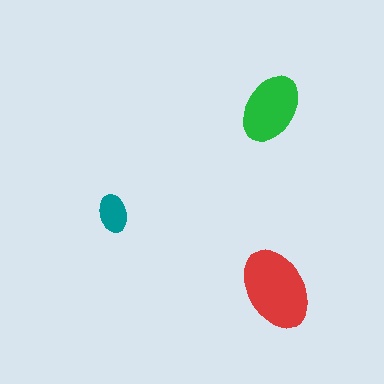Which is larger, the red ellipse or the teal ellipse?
The red one.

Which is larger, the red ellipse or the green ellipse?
The red one.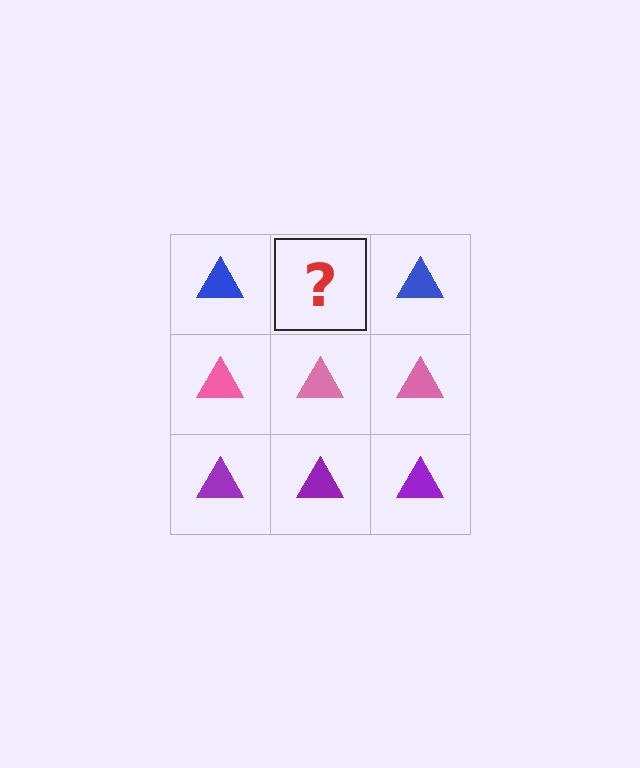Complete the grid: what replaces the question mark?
The question mark should be replaced with a blue triangle.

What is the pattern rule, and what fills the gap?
The rule is that each row has a consistent color. The gap should be filled with a blue triangle.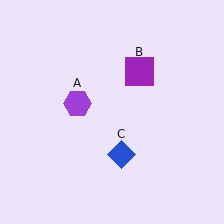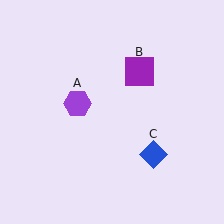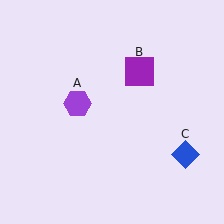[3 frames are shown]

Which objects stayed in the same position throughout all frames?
Purple hexagon (object A) and purple square (object B) remained stationary.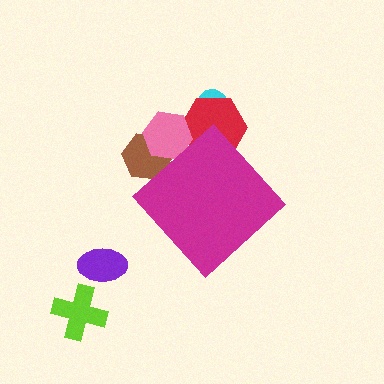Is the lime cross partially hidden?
No, the lime cross is fully visible.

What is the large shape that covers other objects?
A magenta diamond.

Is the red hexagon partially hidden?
Yes, the red hexagon is partially hidden behind the magenta diamond.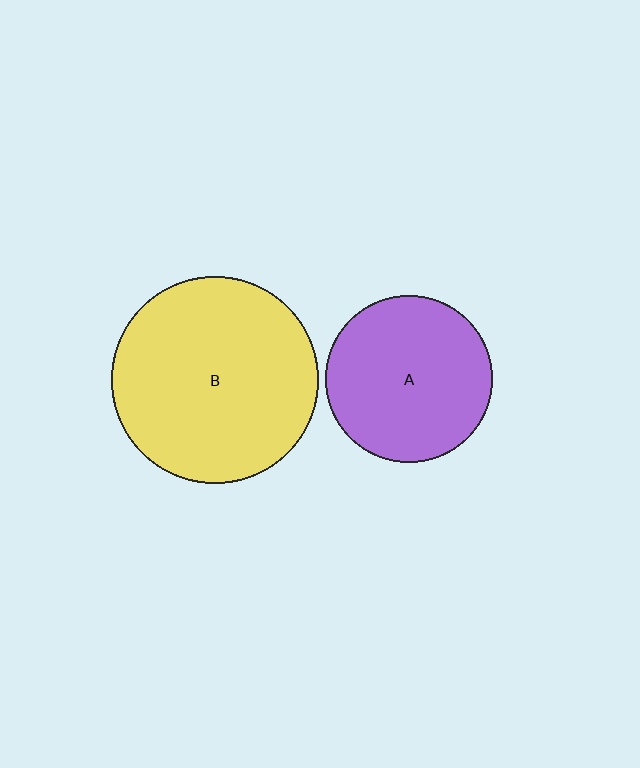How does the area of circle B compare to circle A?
Approximately 1.5 times.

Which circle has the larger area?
Circle B (yellow).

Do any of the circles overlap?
No, none of the circles overlap.